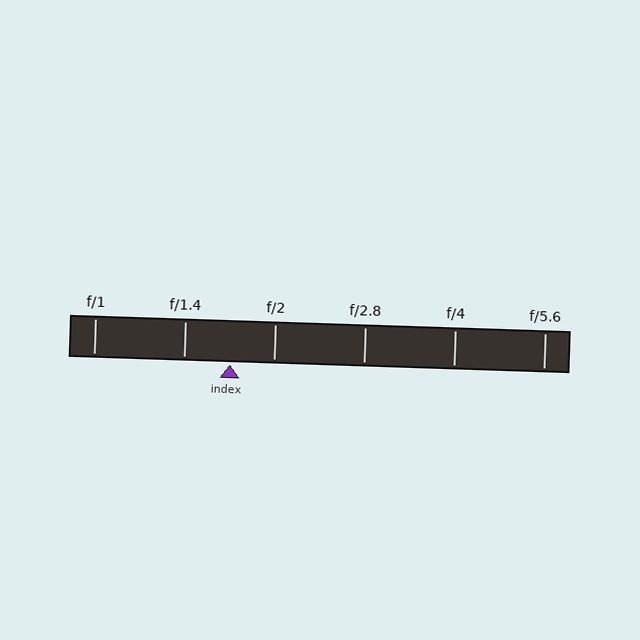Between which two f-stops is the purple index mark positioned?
The index mark is between f/1.4 and f/2.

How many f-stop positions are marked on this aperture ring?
There are 6 f-stop positions marked.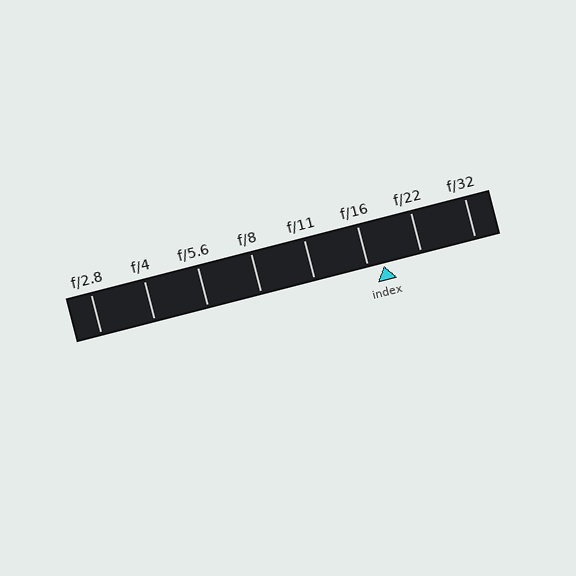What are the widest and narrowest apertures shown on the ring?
The widest aperture shown is f/2.8 and the narrowest is f/32.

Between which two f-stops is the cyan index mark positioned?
The index mark is between f/16 and f/22.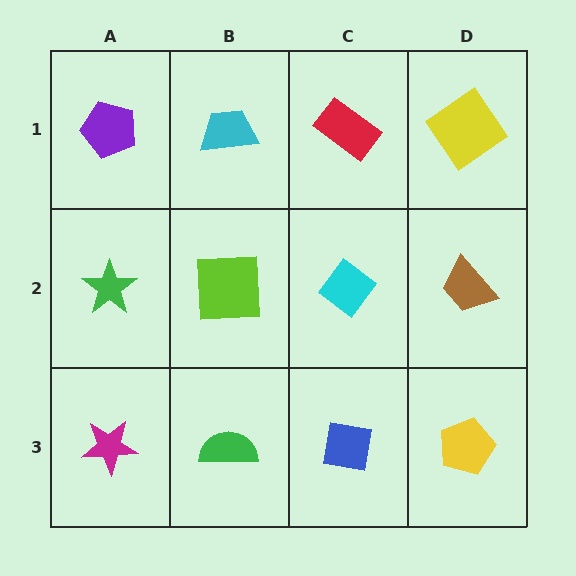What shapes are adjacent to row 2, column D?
A yellow diamond (row 1, column D), a yellow pentagon (row 3, column D), a cyan diamond (row 2, column C).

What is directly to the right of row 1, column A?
A cyan trapezoid.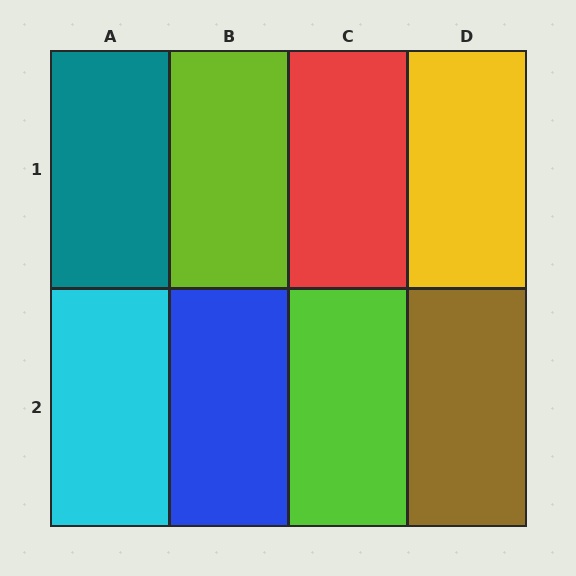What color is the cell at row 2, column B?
Blue.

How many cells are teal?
1 cell is teal.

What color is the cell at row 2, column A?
Cyan.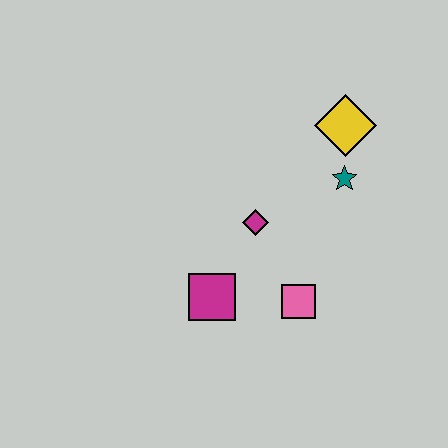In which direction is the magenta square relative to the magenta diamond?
The magenta square is below the magenta diamond.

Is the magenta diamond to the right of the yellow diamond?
No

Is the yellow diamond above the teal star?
Yes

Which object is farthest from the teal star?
The magenta square is farthest from the teal star.